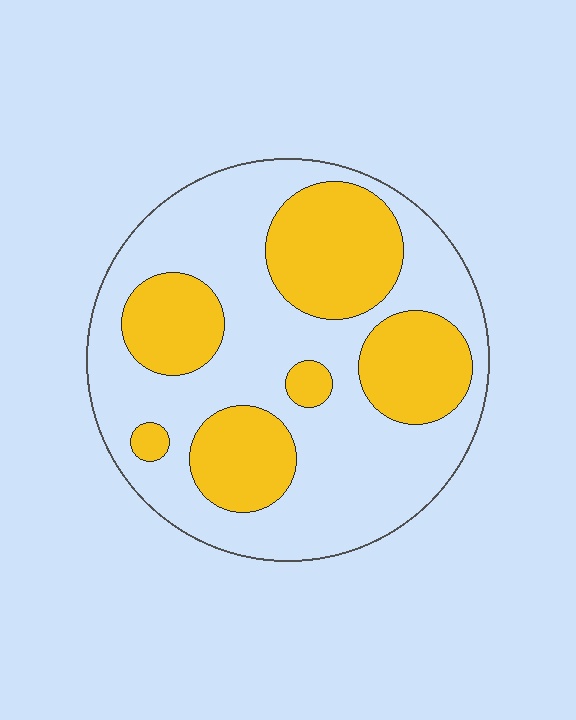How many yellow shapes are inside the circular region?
6.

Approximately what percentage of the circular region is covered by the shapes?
Approximately 35%.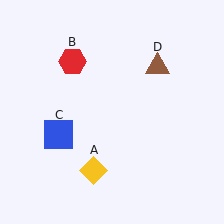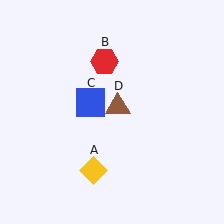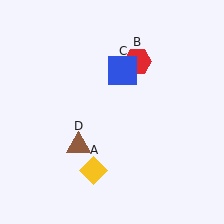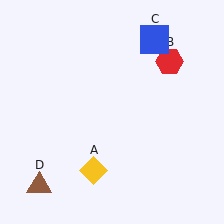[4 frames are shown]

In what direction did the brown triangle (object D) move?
The brown triangle (object D) moved down and to the left.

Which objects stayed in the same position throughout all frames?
Yellow diamond (object A) remained stationary.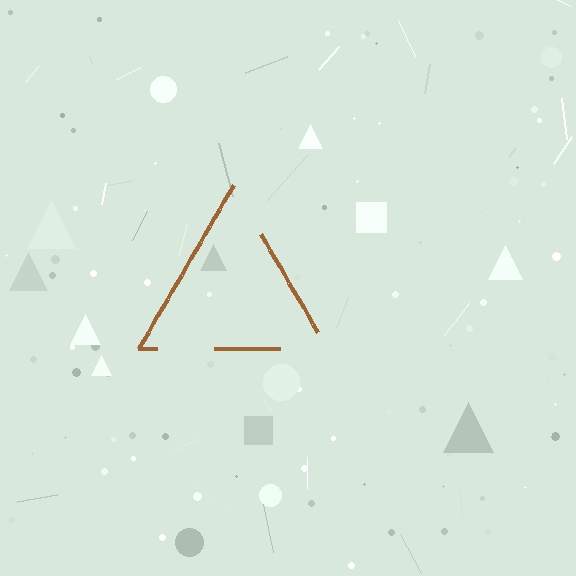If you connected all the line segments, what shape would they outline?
They would outline a triangle.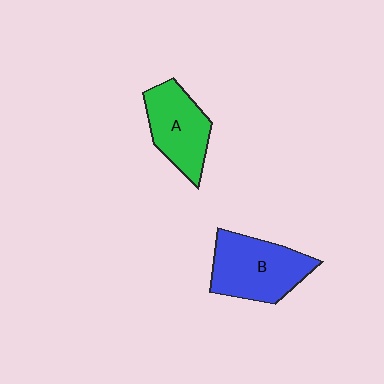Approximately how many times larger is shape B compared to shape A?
Approximately 1.2 times.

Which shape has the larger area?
Shape B (blue).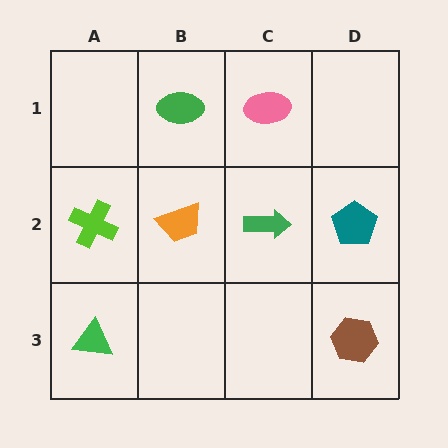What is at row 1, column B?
A green ellipse.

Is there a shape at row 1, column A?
No, that cell is empty.